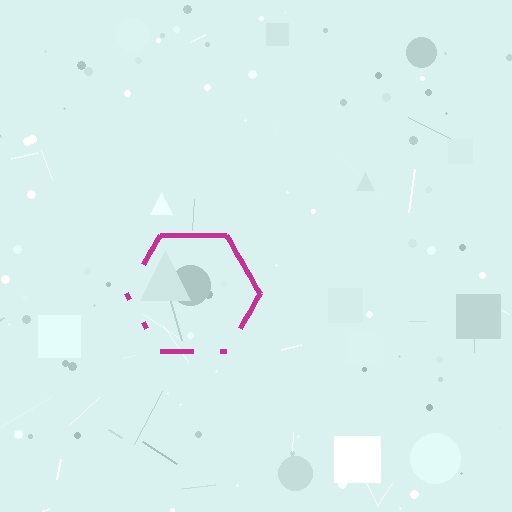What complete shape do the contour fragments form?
The contour fragments form a hexagon.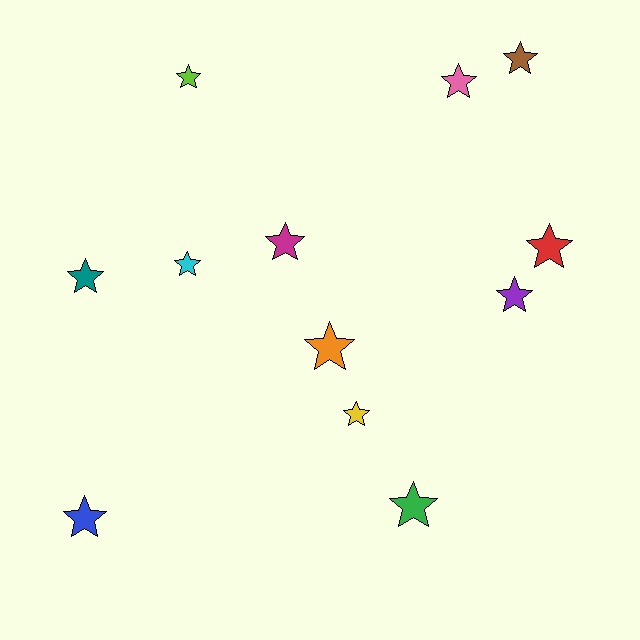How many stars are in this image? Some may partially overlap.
There are 12 stars.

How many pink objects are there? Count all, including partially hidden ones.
There is 1 pink object.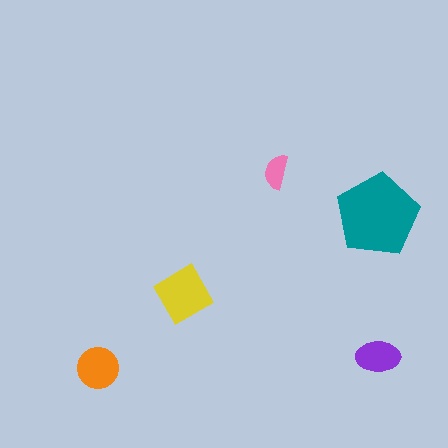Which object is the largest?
The teal pentagon.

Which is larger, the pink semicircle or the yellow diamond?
The yellow diamond.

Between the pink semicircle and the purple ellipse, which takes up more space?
The purple ellipse.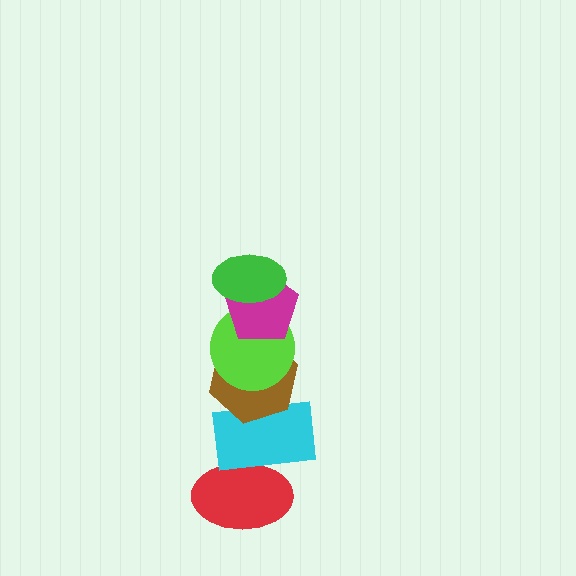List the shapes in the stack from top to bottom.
From top to bottom: the green ellipse, the magenta pentagon, the lime circle, the brown hexagon, the cyan rectangle, the red ellipse.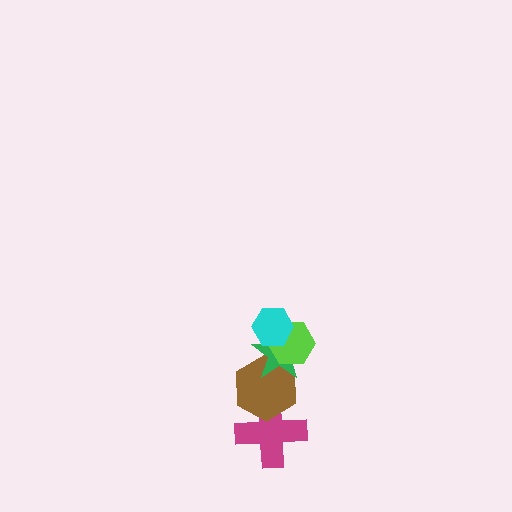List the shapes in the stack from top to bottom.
From top to bottom: the cyan hexagon, the lime hexagon, the green star, the brown hexagon, the magenta cross.